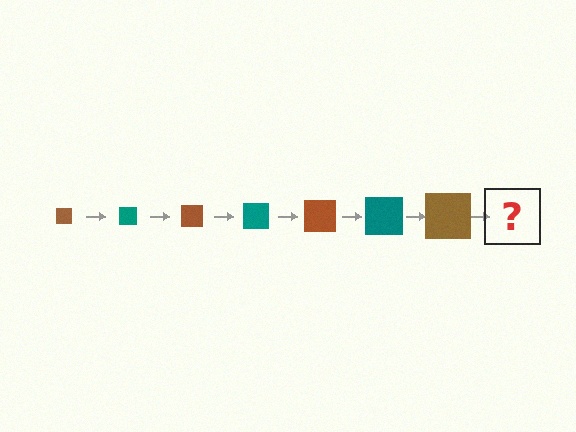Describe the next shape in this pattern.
It should be a teal square, larger than the previous one.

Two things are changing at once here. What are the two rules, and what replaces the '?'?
The two rules are that the square grows larger each step and the color cycles through brown and teal. The '?' should be a teal square, larger than the previous one.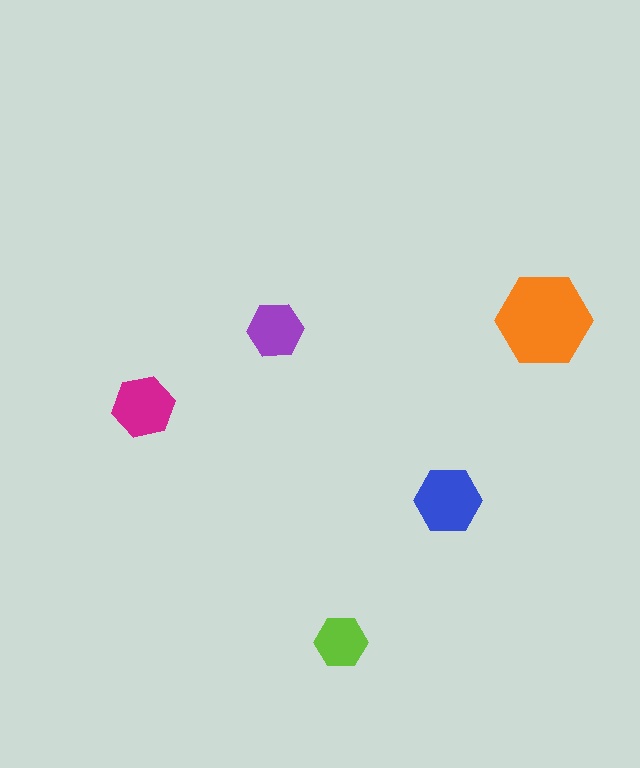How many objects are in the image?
There are 5 objects in the image.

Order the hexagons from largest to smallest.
the orange one, the blue one, the magenta one, the purple one, the lime one.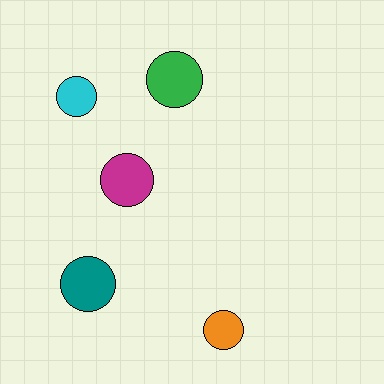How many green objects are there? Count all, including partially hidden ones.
There is 1 green object.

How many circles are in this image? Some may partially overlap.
There are 5 circles.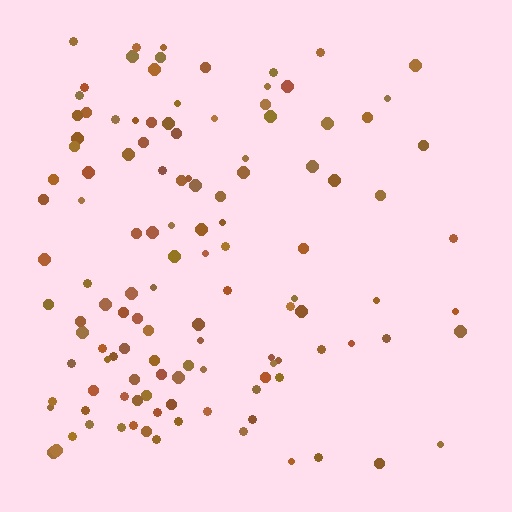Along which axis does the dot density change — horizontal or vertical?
Horizontal.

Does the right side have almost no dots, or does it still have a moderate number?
Still a moderate number, just noticeably fewer than the left.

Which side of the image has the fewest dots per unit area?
The right.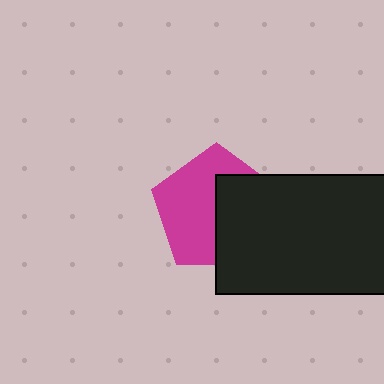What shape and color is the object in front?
The object in front is a black rectangle.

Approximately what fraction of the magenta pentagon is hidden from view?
Roughly 44% of the magenta pentagon is hidden behind the black rectangle.